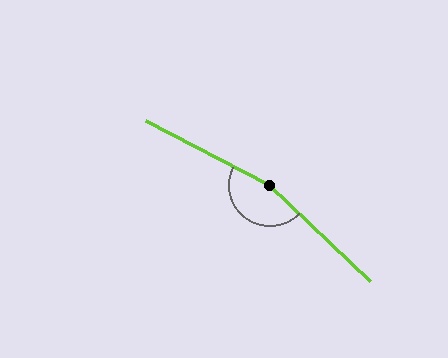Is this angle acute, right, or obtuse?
It is obtuse.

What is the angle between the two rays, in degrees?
Approximately 164 degrees.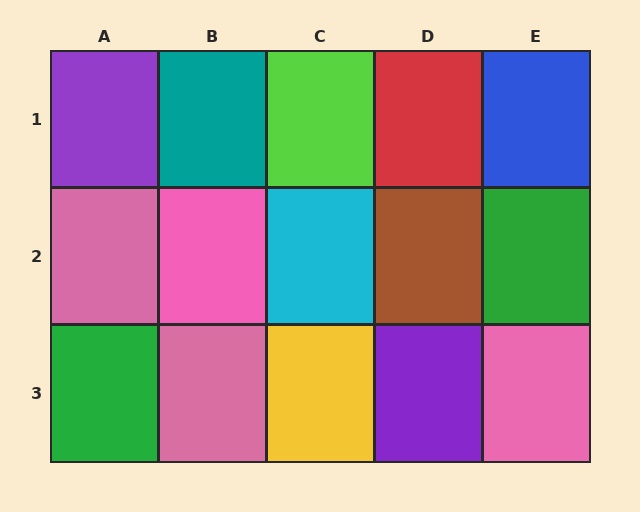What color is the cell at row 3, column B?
Pink.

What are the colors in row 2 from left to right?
Pink, pink, cyan, brown, green.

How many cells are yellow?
1 cell is yellow.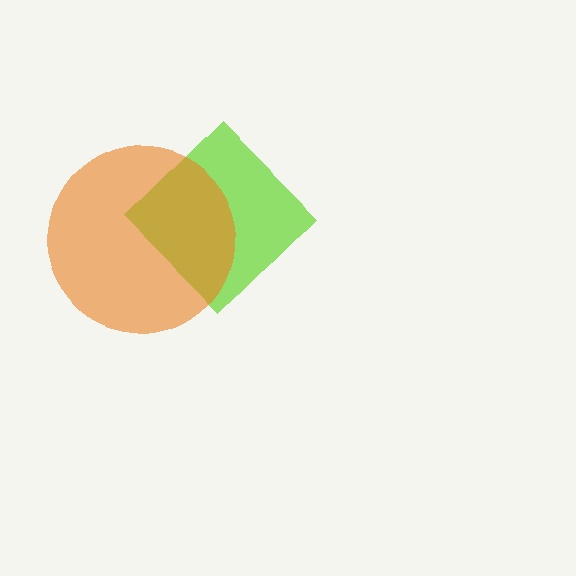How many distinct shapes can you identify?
There are 2 distinct shapes: a lime diamond, an orange circle.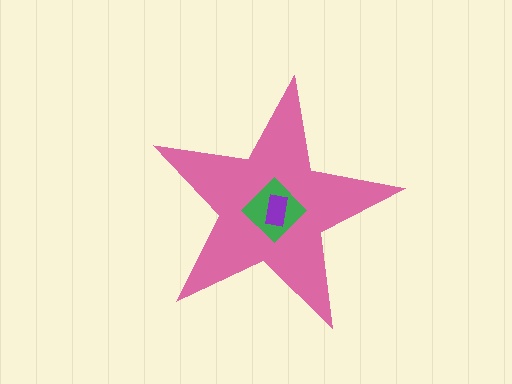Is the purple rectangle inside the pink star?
Yes.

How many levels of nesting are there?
3.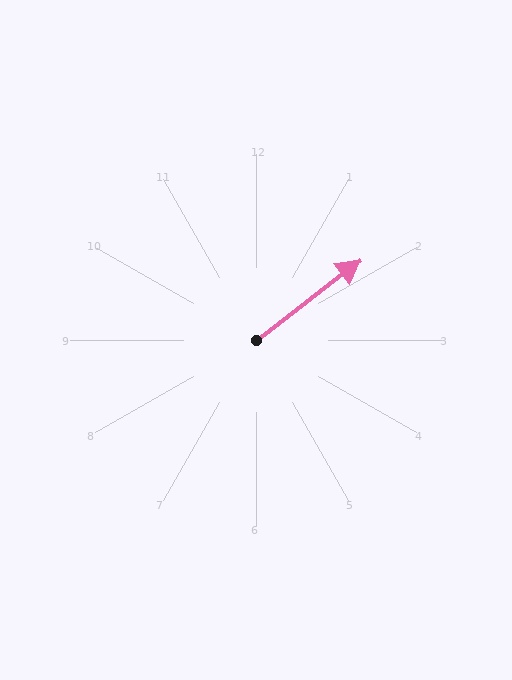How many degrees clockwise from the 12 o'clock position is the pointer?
Approximately 52 degrees.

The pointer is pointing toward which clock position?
Roughly 2 o'clock.